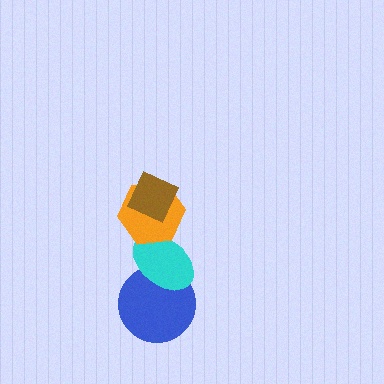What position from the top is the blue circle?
The blue circle is 4th from the top.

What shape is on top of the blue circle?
The cyan ellipse is on top of the blue circle.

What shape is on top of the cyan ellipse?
The orange hexagon is on top of the cyan ellipse.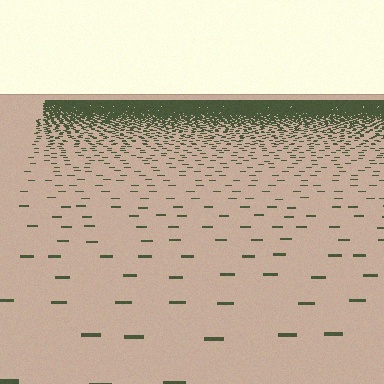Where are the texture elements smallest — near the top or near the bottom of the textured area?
Near the top.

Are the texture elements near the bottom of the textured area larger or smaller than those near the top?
Larger. Near the bottom, elements are closer to the viewer and appear at a bigger on-screen size.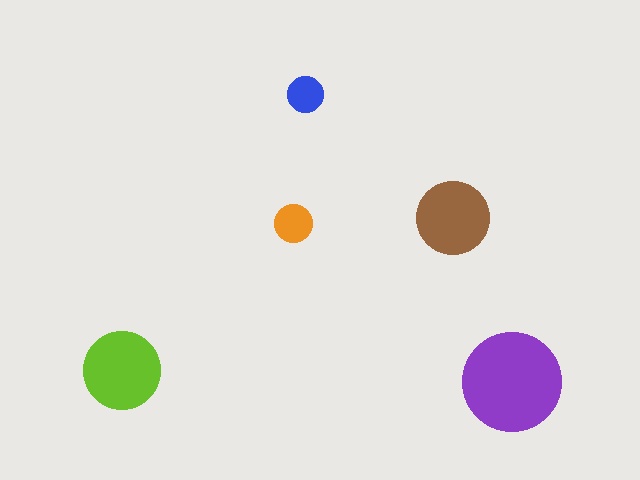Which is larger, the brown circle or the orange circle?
The brown one.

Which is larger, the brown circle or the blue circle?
The brown one.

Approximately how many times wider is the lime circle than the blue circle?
About 2 times wider.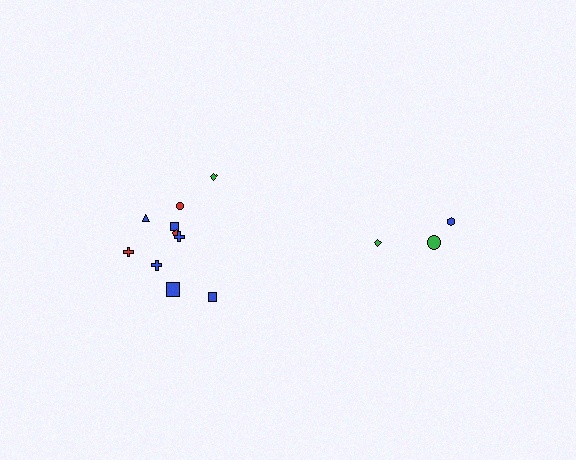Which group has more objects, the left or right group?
The left group.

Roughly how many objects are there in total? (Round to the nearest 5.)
Roughly 15 objects in total.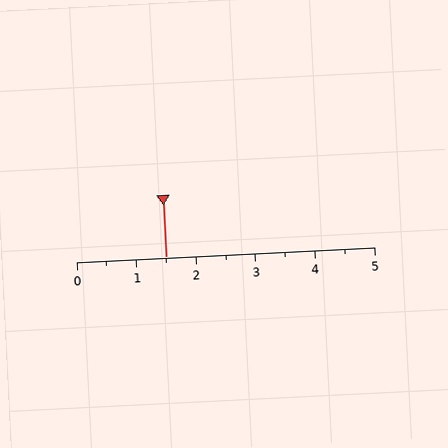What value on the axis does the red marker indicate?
The marker indicates approximately 1.5.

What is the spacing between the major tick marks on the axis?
The major ticks are spaced 1 apart.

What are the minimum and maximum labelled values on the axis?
The axis runs from 0 to 5.